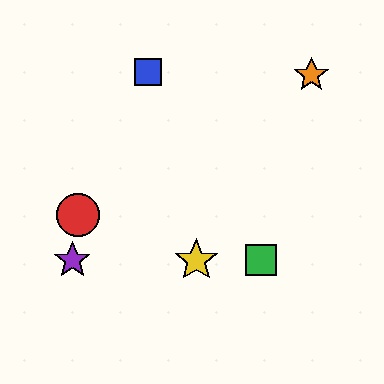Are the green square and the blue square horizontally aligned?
No, the green square is at y≈260 and the blue square is at y≈72.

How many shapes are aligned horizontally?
3 shapes (the green square, the yellow star, the purple star) are aligned horizontally.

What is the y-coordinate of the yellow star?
The yellow star is at y≈260.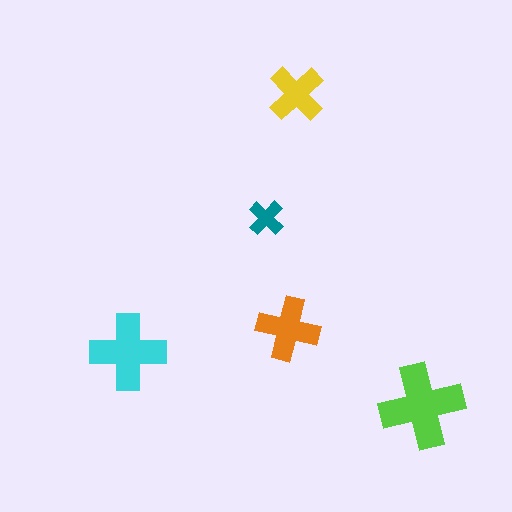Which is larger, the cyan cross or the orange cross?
The cyan one.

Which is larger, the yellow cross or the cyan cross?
The cyan one.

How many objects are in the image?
There are 5 objects in the image.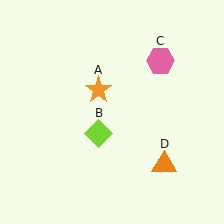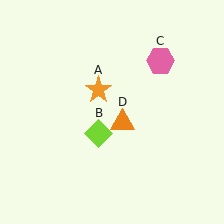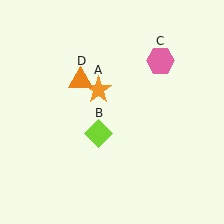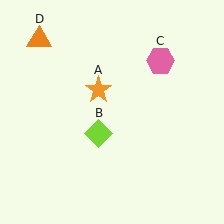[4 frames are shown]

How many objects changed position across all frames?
1 object changed position: orange triangle (object D).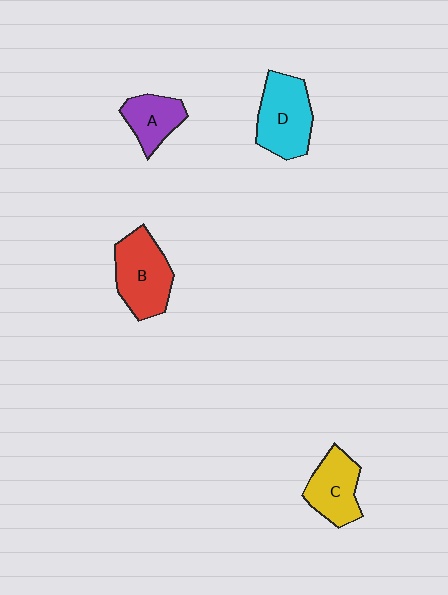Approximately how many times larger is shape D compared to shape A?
Approximately 1.5 times.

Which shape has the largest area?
Shape B (red).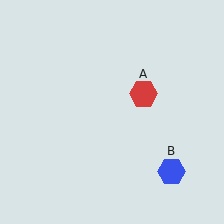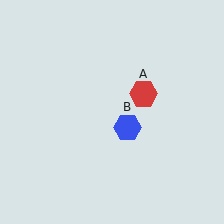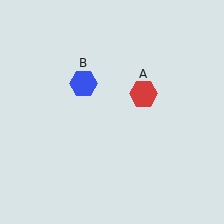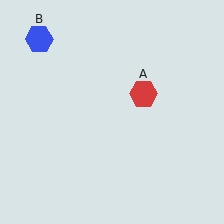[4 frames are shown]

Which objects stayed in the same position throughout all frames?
Red hexagon (object A) remained stationary.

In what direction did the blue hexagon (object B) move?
The blue hexagon (object B) moved up and to the left.